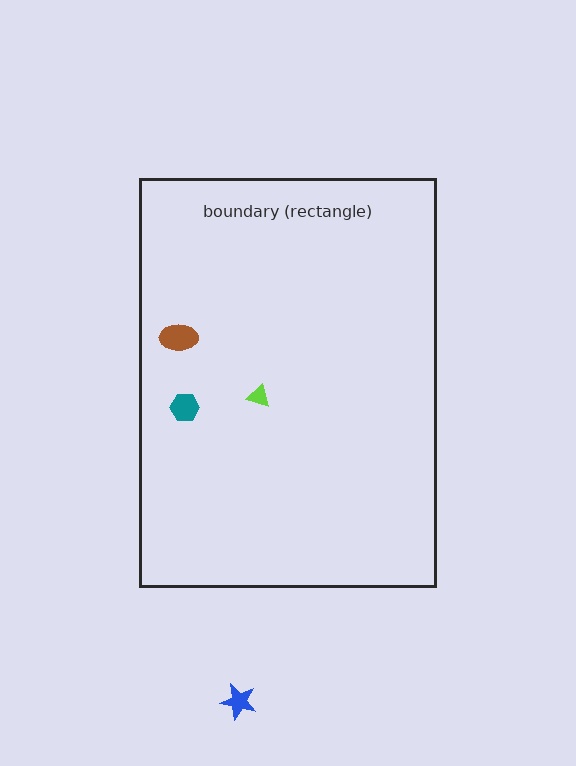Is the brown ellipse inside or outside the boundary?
Inside.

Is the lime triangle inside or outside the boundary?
Inside.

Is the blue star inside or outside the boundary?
Outside.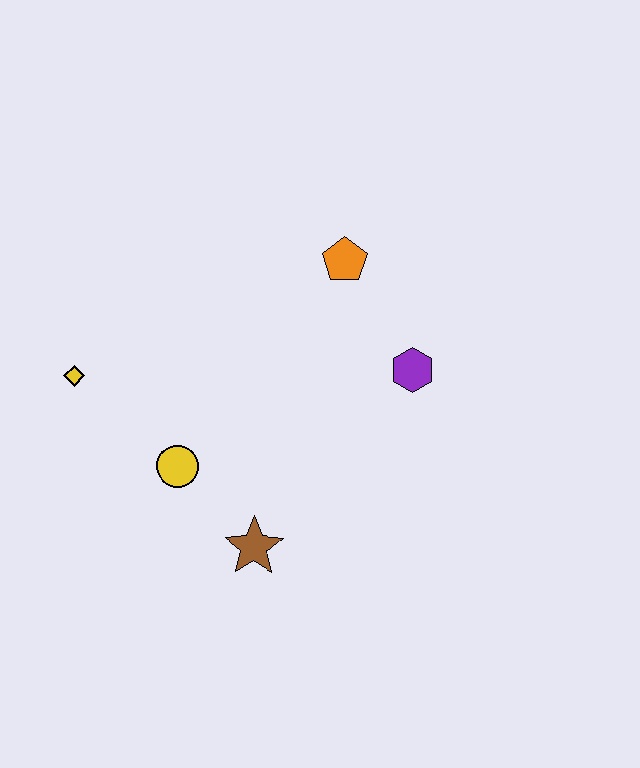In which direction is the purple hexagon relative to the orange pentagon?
The purple hexagon is below the orange pentagon.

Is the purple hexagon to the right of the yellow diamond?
Yes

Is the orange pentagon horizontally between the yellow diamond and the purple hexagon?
Yes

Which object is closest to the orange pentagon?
The purple hexagon is closest to the orange pentagon.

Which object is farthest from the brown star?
The orange pentagon is farthest from the brown star.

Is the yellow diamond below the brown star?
No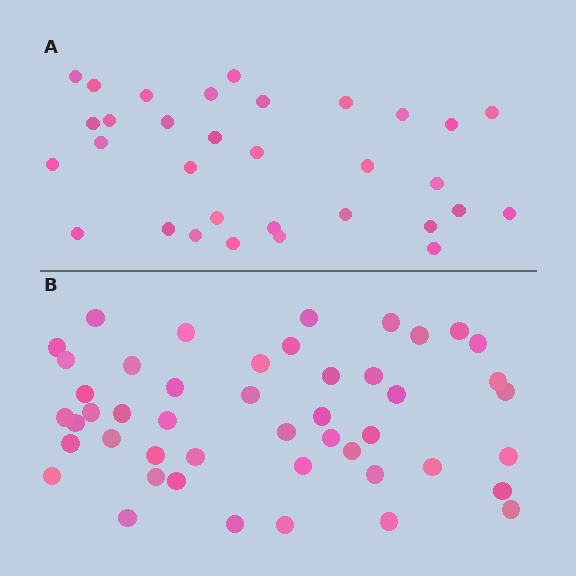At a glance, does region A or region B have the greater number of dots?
Region B (the bottom region) has more dots.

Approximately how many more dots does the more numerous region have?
Region B has approximately 15 more dots than region A.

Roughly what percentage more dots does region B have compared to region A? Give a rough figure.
About 45% more.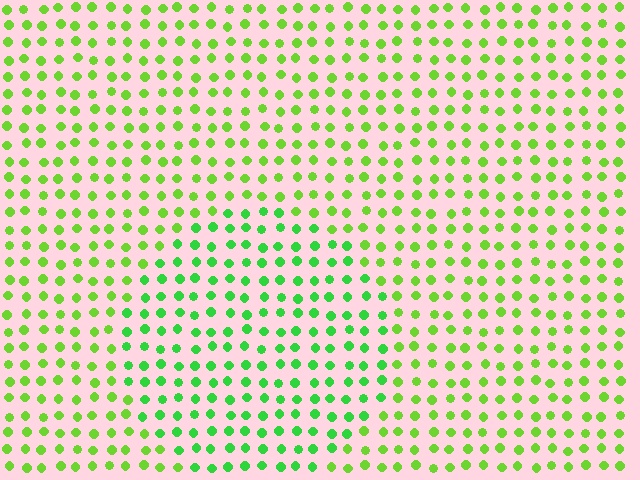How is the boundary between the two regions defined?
The boundary is defined purely by a slight shift in hue (about 27 degrees). Spacing, size, and orientation are identical on both sides.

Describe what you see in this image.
The image is filled with small lime elements in a uniform arrangement. A circle-shaped region is visible where the elements are tinted to a slightly different hue, forming a subtle color boundary.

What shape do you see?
I see a circle.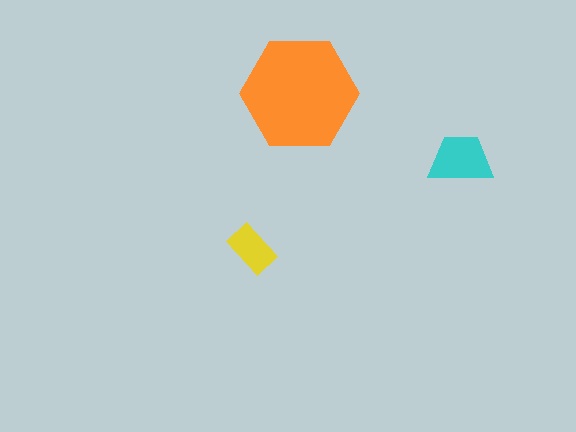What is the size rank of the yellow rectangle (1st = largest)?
3rd.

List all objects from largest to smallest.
The orange hexagon, the cyan trapezoid, the yellow rectangle.